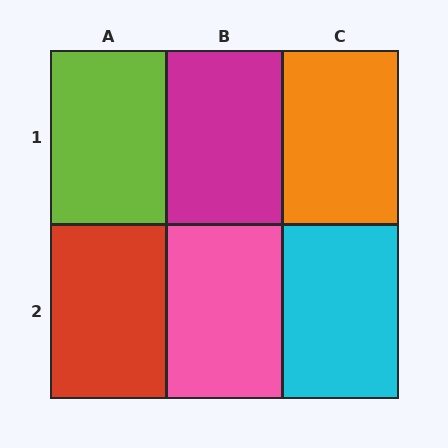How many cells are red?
1 cell is red.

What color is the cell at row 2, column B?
Pink.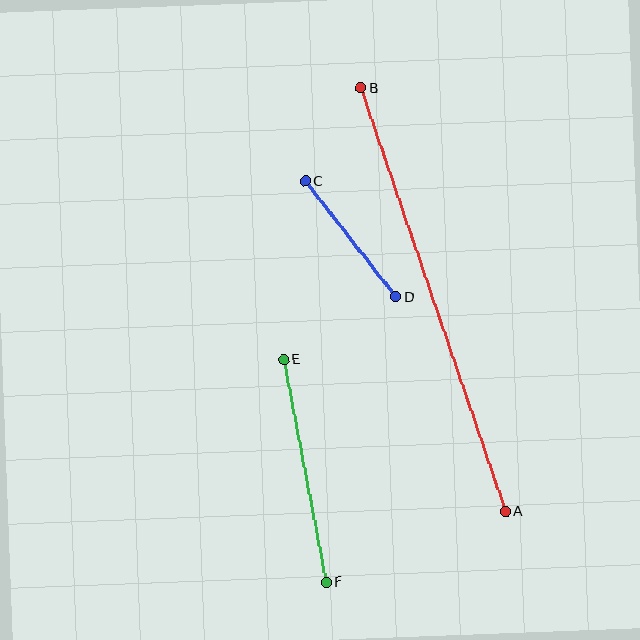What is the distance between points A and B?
The distance is approximately 447 pixels.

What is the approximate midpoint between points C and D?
The midpoint is at approximately (351, 239) pixels.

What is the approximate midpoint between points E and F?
The midpoint is at approximately (305, 471) pixels.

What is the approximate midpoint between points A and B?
The midpoint is at approximately (433, 300) pixels.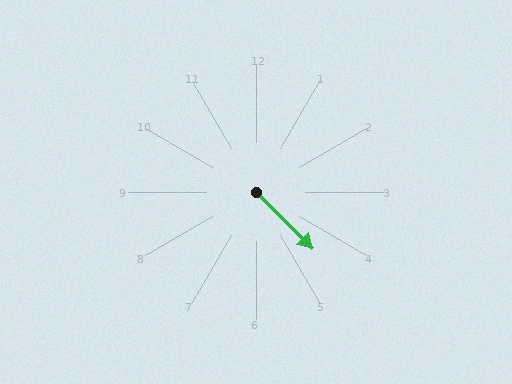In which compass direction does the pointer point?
Southeast.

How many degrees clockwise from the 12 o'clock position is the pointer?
Approximately 135 degrees.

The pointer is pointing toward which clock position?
Roughly 4 o'clock.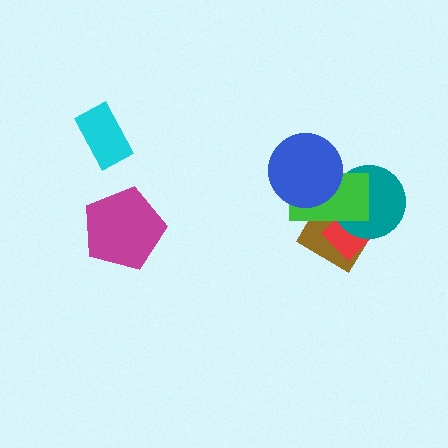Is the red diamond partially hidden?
Yes, it is partially covered by another shape.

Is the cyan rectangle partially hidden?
No, no other shape covers it.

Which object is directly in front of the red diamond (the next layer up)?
The teal circle is directly in front of the red diamond.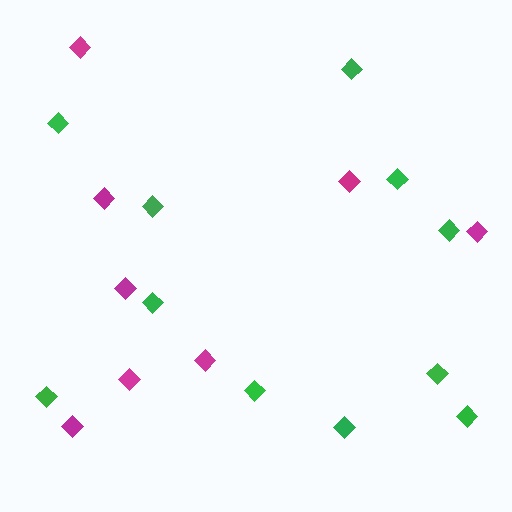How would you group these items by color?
There are 2 groups: one group of magenta diamonds (8) and one group of green diamonds (11).